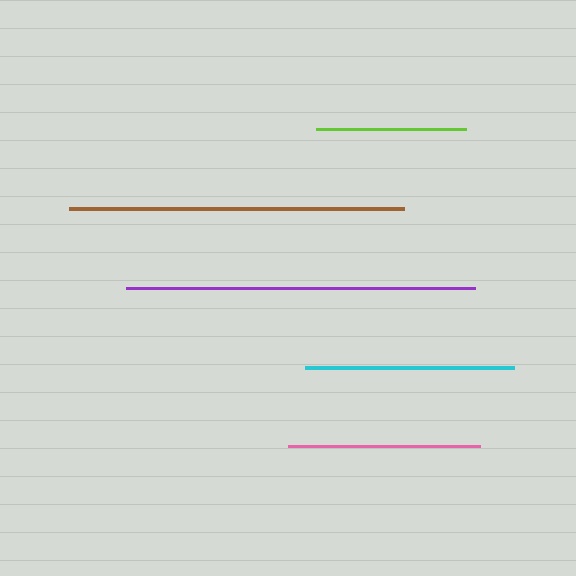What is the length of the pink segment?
The pink segment is approximately 192 pixels long.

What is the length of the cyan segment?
The cyan segment is approximately 209 pixels long.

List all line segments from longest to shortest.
From longest to shortest: purple, brown, cyan, pink, lime.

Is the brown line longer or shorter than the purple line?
The purple line is longer than the brown line.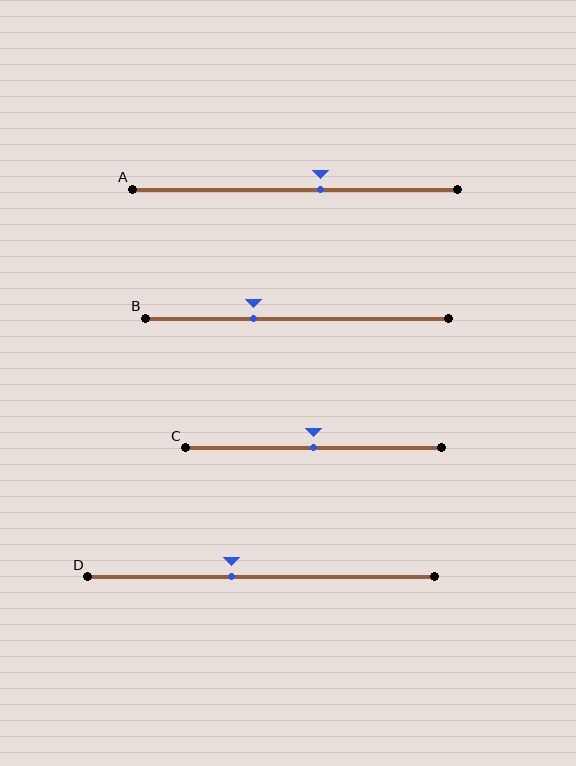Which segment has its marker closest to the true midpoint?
Segment C has its marker closest to the true midpoint.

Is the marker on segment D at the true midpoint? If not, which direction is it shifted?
No, the marker on segment D is shifted to the left by about 8% of the segment length.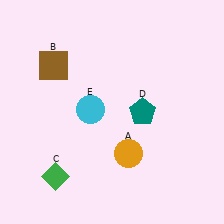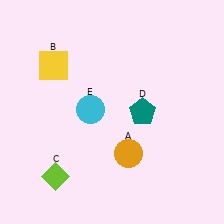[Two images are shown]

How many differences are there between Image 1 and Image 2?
There are 2 differences between the two images.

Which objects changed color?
B changed from brown to yellow. C changed from green to lime.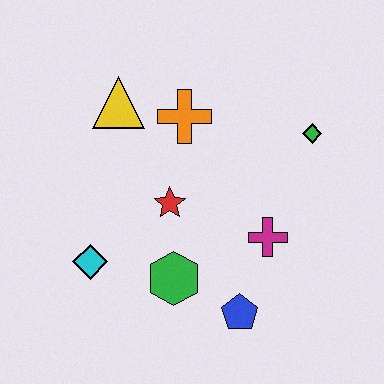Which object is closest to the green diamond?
The magenta cross is closest to the green diamond.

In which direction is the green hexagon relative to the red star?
The green hexagon is below the red star.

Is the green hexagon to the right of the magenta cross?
No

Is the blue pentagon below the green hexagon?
Yes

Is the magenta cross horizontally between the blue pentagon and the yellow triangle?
No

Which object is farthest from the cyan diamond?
The green diamond is farthest from the cyan diamond.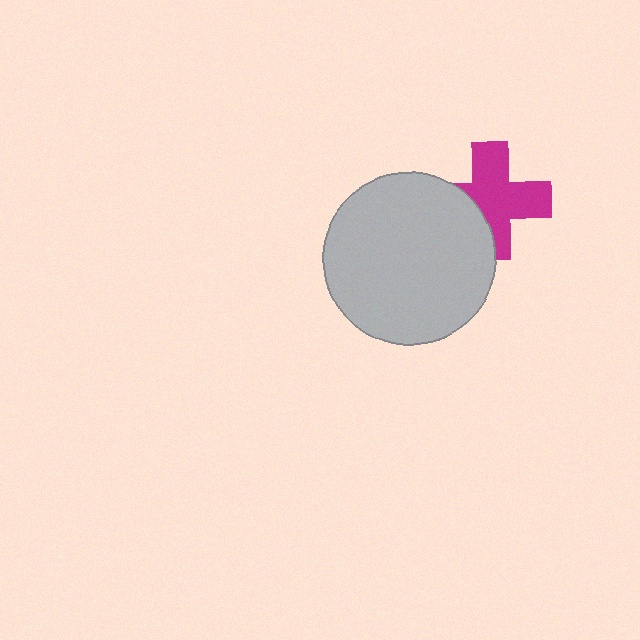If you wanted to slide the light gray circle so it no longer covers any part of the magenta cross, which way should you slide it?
Slide it left — that is the most direct way to separate the two shapes.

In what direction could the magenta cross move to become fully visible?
The magenta cross could move right. That would shift it out from behind the light gray circle entirely.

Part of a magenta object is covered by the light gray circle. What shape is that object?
It is a cross.